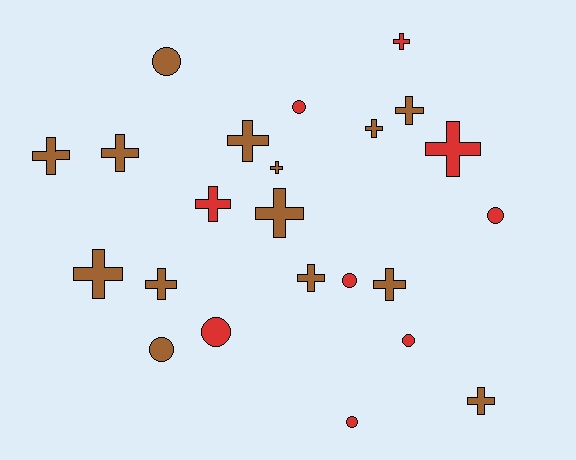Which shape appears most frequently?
Cross, with 15 objects.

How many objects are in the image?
There are 23 objects.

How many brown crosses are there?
There are 12 brown crosses.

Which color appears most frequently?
Brown, with 14 objects.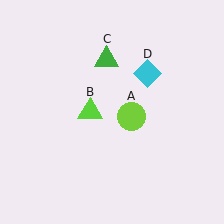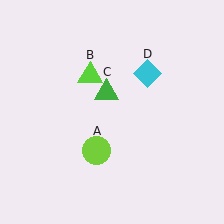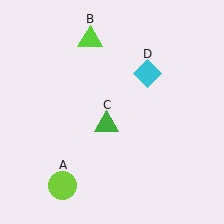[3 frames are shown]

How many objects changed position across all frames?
3 objects changed position: lime circle (object A), lime triangle (object B), green triangle (object C).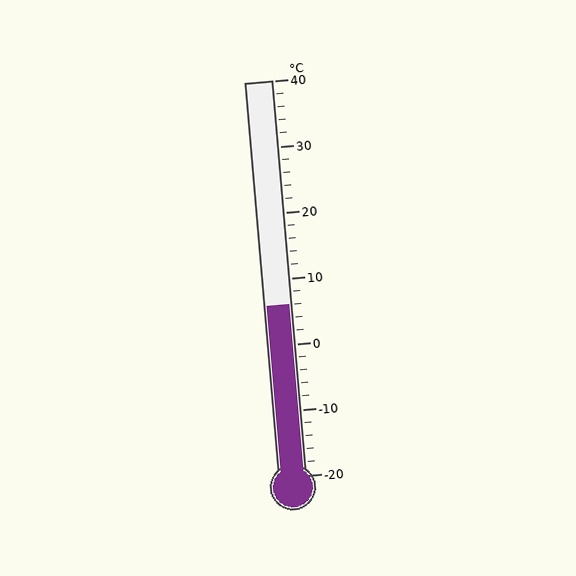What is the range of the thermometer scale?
The thermometer scale ranges from -20°C to 40°C.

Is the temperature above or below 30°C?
The temperature is below 30°C.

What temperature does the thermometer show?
The thermometer shows approximately 6°C.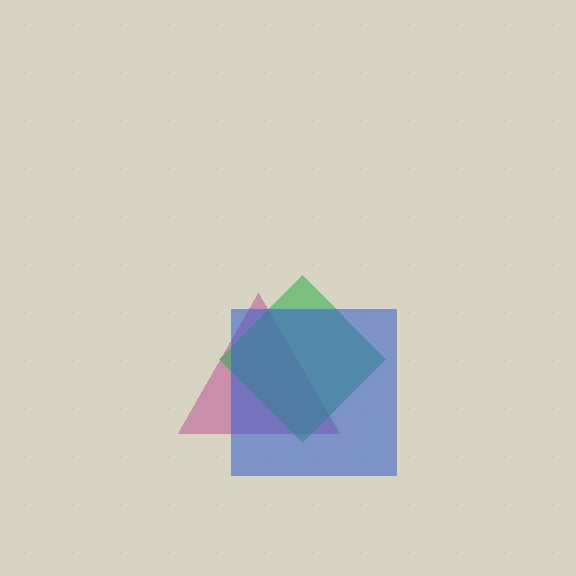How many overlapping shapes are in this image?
There are 3 overlapping shapes in the image.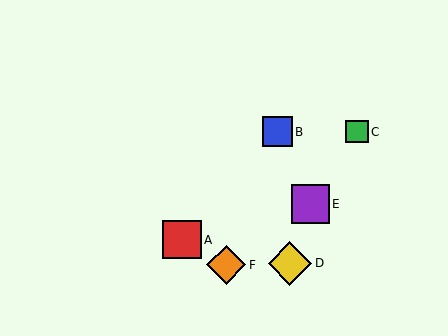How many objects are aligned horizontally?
2 objects (B, C) are aligned horizontally.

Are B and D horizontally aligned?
No, B is at y≈132 and D is at y≈263.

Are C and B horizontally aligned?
Yes, both are at y≈131.